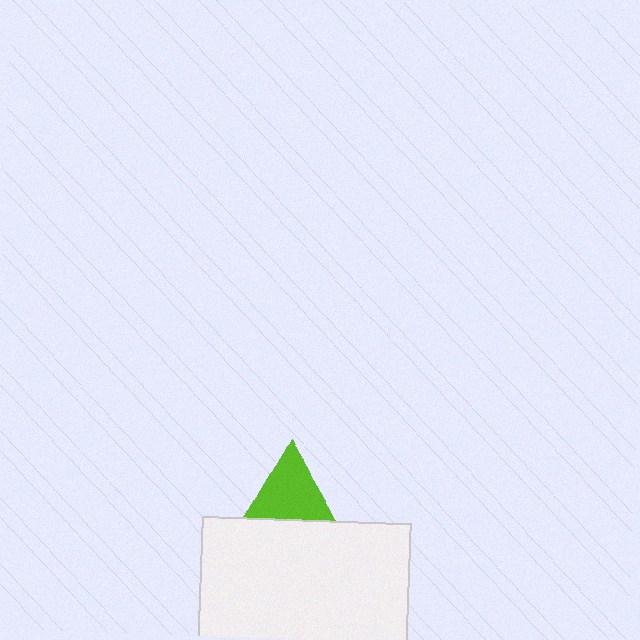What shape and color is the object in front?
The object in front is a white rectangle.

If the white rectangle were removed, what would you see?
You would see the complete lime triangle.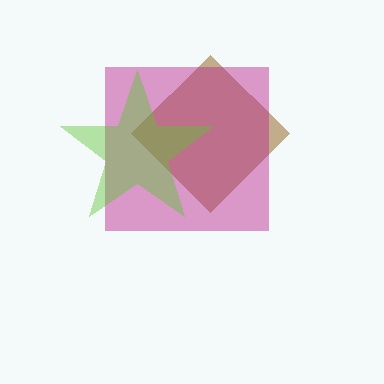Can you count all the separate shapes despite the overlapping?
Yes, there are 3 separate shapes.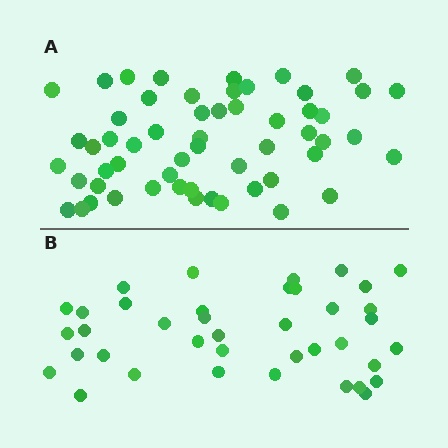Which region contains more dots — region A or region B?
Region A (the top region) has more dots.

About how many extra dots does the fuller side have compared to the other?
Region A has approximately 15 more dots than region B.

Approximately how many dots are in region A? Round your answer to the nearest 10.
About 60 dots. (The exact count is 56, which rounds to 60.)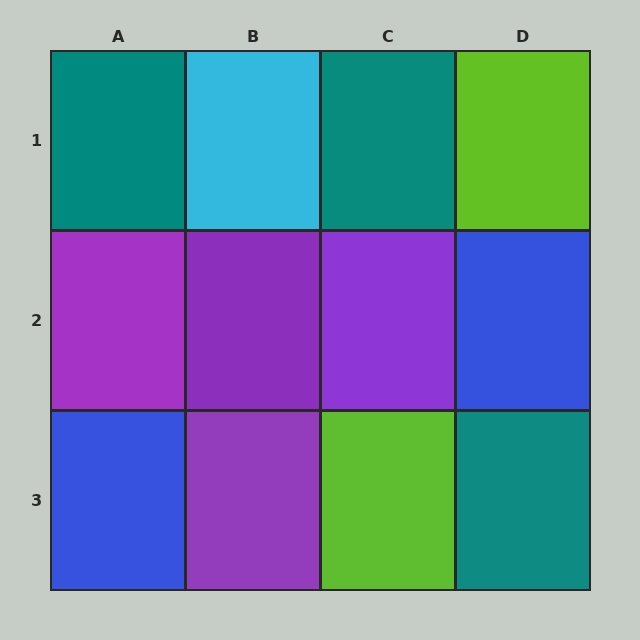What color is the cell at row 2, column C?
Purple.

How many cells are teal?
3 cells are teal.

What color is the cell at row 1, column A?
Teal.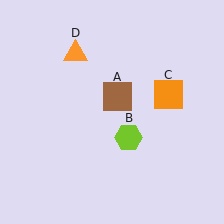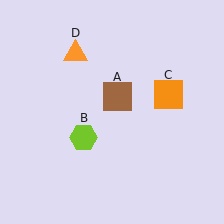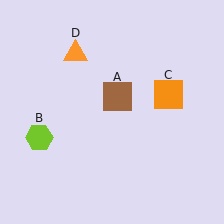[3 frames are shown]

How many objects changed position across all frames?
1 object changed position: lime hexagon (object B).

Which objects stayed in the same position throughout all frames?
Brown square (object A) and orange square (object C) and orange triangle (object D) remained stationary.